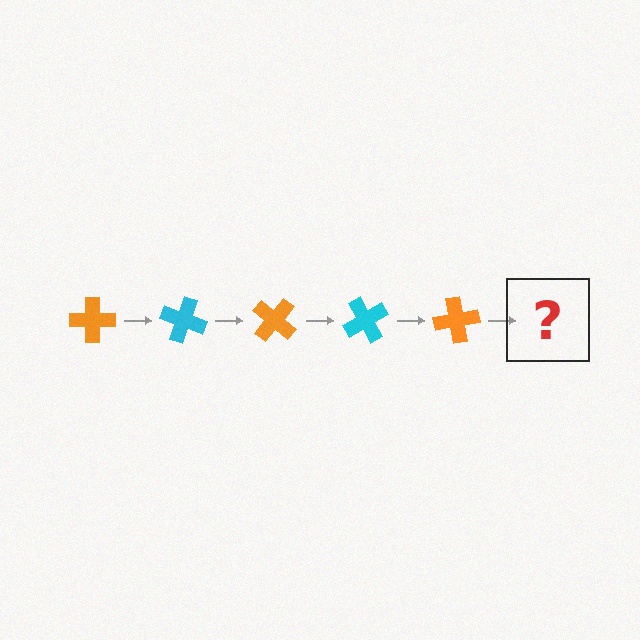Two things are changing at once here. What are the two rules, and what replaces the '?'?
The two rules are that it rotates 20 degrees each step and the color cycles through orange and cyan. The '?' should be a cyan cross, rotated 100 degrees from the start.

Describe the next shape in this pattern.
It should be a cyan cross, rotated 100 degrees from the start.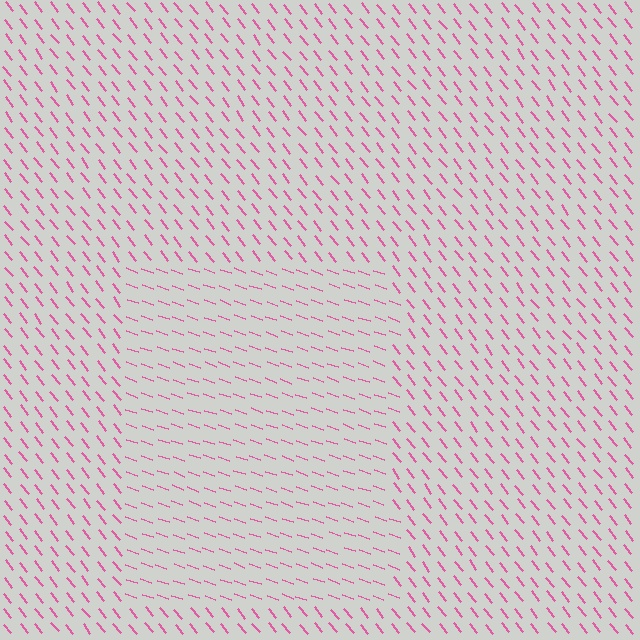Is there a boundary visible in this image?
Yes, there is a texture boundary formed by a change in line orientation.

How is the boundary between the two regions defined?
The boundary is defined purely by a change in line orientation (approximately 32 degrees difference). All lines are the same color and thickness.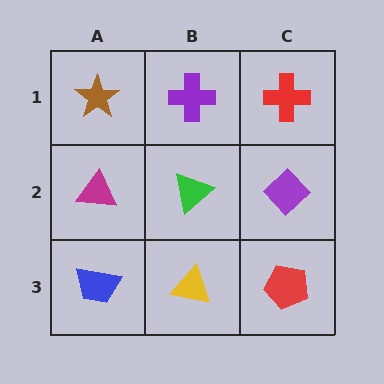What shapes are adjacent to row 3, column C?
A purple diamond (row 2, column C), a yellow triangle (row 3, column B).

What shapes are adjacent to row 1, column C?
A purple diamond (row 2, column C), a purple cross (row 1, column B).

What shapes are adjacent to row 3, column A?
A magenta triangle (row 2, column A), a yellow triangle (row 3, column B).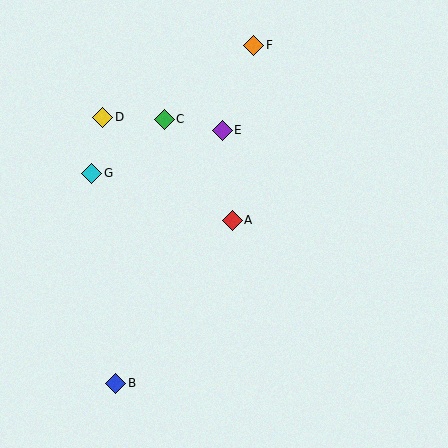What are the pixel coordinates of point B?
Point B is at (116, 383).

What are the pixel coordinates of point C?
Point C is at (164, 119).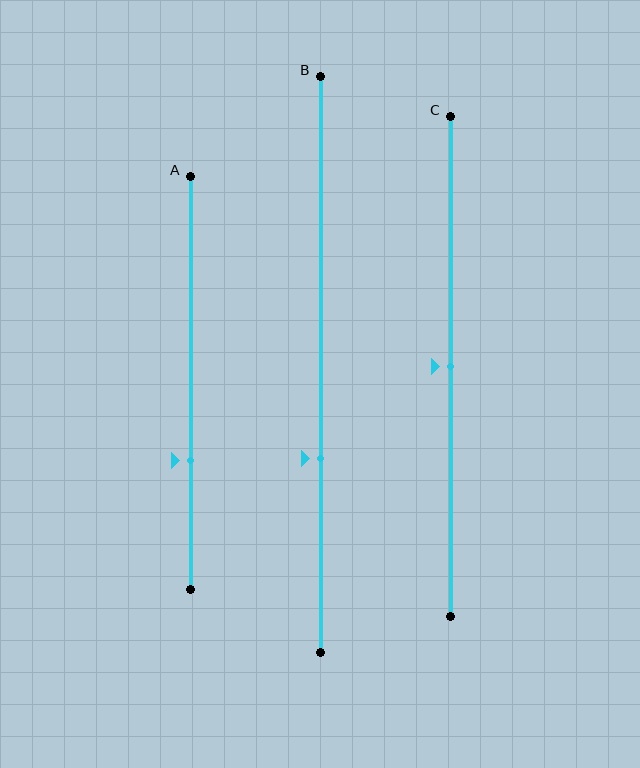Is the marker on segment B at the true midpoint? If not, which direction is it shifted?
No, the marker on segment B is shifted downward by about 16% of the segment length.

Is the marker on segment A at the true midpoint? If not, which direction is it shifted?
No, the marker on segment A is shifted downward by about 19% of the segment length.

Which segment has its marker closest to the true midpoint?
Segment C has its marker closest to the true midpoint.